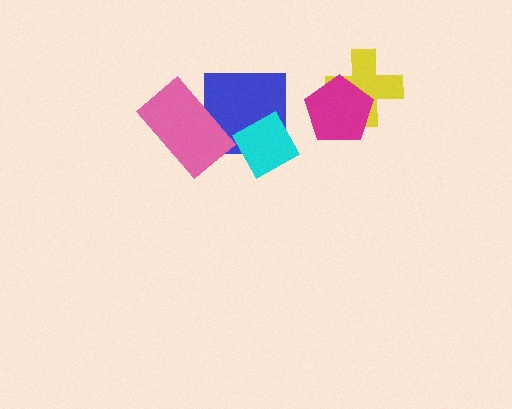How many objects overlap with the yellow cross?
1 object overlaps with the yellow cross.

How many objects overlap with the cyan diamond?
1 object overlaps with the cyan diamond.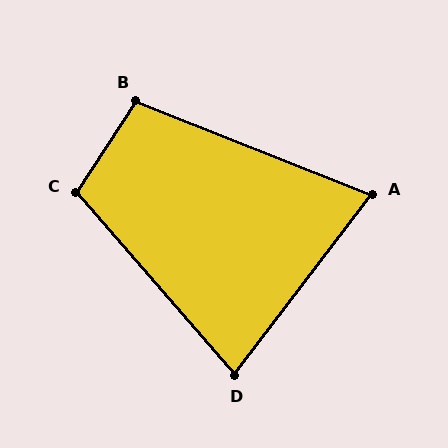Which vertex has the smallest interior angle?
A, at approximately 74 degrees.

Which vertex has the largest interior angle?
C, at approximately 106 degrees.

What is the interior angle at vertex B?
Approximately 102 degrees (obtuse).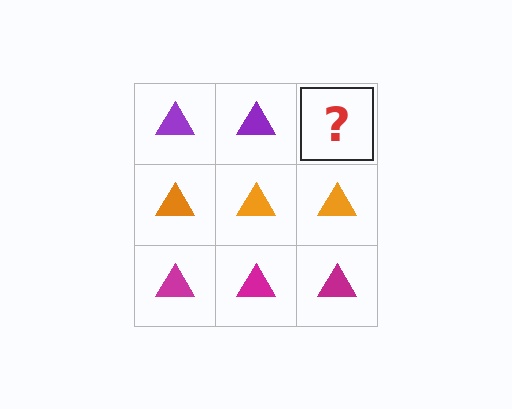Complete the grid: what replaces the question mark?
The question mark should be replaced with a purple triangle.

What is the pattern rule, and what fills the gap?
The rule is that each row has a consistent color. The gap should be filled with a purple triangle.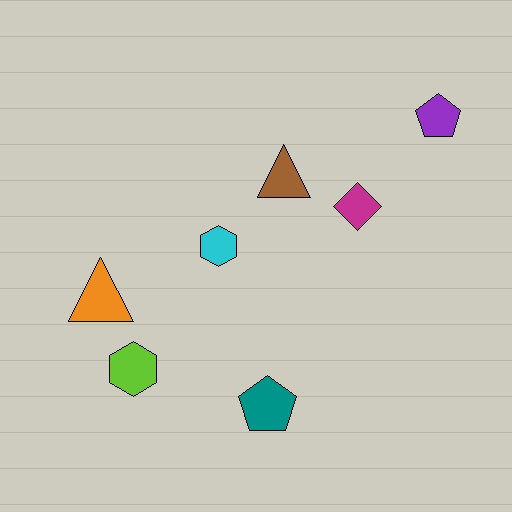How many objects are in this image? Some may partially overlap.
There are 7 objects.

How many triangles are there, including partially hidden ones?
There are 2 triangles.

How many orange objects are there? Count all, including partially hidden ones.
There is 1 orange object.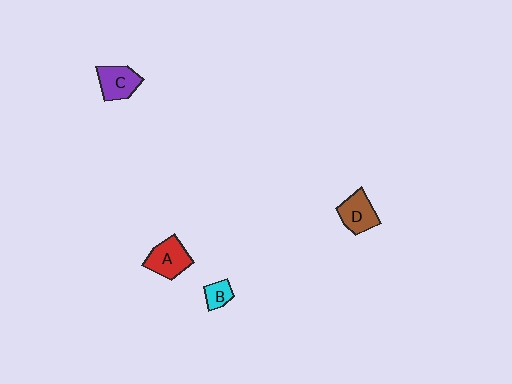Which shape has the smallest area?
Shape B (cyan).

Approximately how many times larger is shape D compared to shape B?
Approximately 1.8 times.